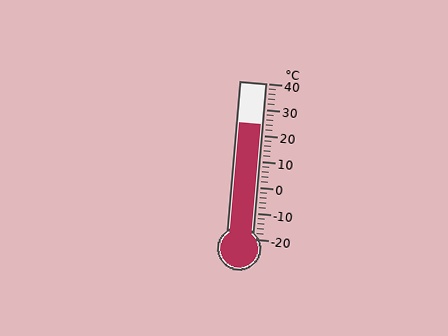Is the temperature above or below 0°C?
The temperature is above 0°C.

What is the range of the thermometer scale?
The thermometer scale ranges from -20°C to 40°C.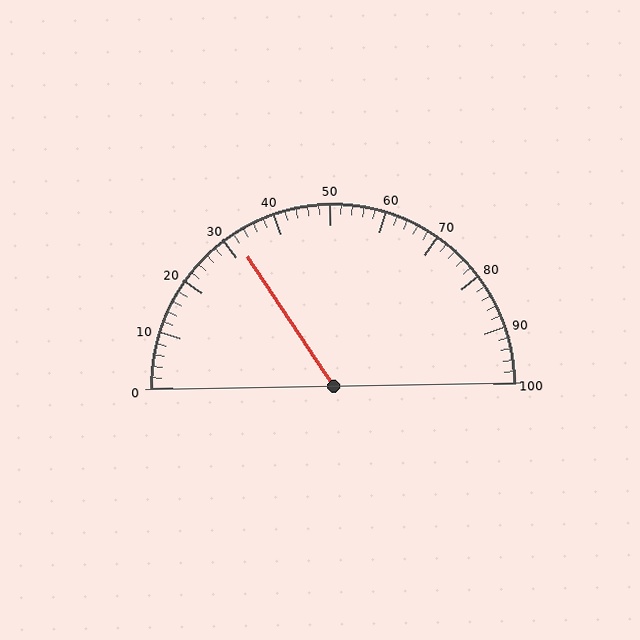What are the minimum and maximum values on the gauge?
The gauge ranges from 0 to 100.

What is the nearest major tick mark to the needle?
The nearest major tick mark is 30.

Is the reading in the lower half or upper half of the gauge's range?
The reading is in the lower half of the range (0 to 100).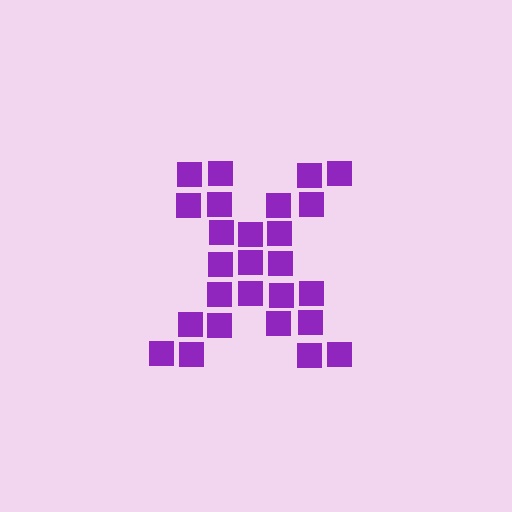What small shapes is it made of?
It is made of small squares.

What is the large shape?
The large shape is the letter X.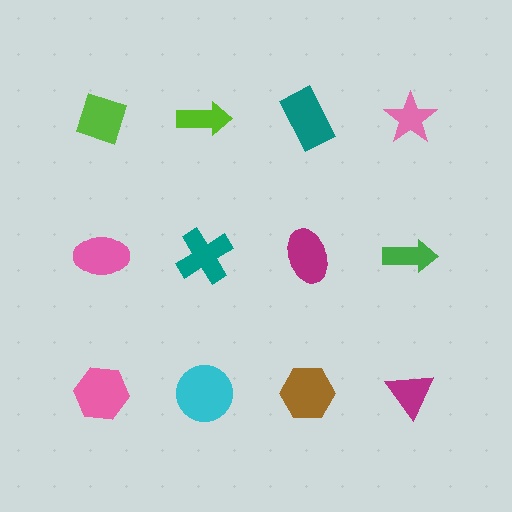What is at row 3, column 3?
A brown hexagon.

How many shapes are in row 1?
4 shapes.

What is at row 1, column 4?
A pink star.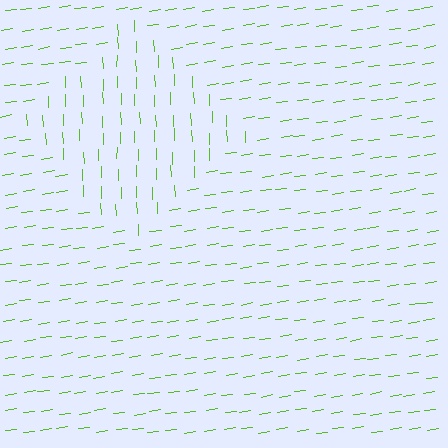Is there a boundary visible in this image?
Yes, there is a texture boundary formed by a change in line orientation.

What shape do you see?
I see a diamond.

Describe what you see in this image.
The image is filled with small lime line segments. A diamond region in the image has lines oriented differently from the surrounding lines, creating a visible texture boundary.